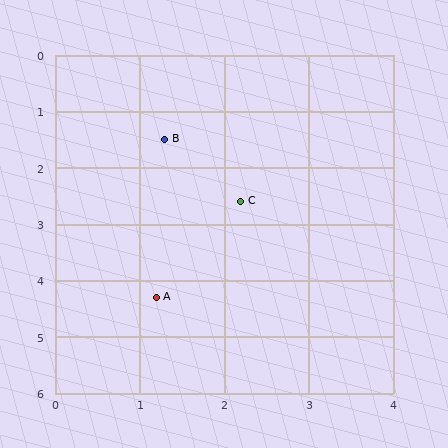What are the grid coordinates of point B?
Point B is at approximately (1.3, 1.5).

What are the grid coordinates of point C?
Point C is at approximately (2.2, 2.6).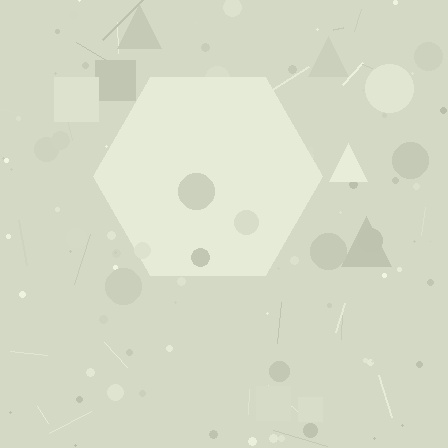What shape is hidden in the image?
A hexagon is hidden in the image.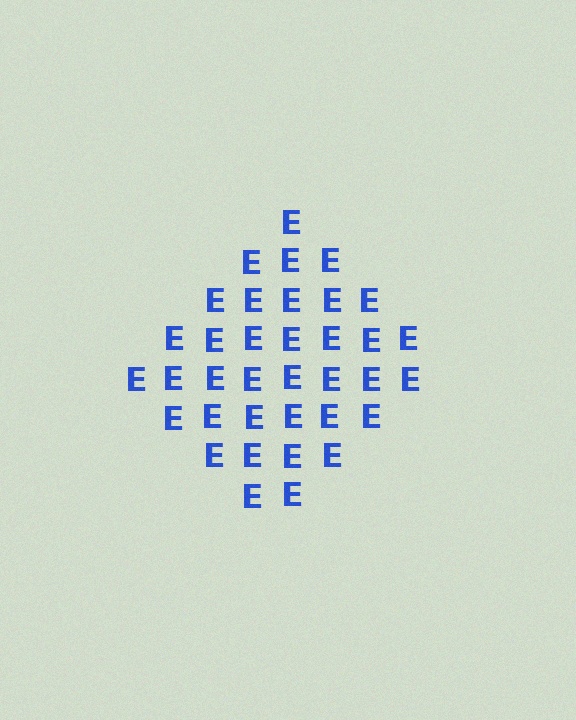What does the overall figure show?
The overall figure shows a diamond.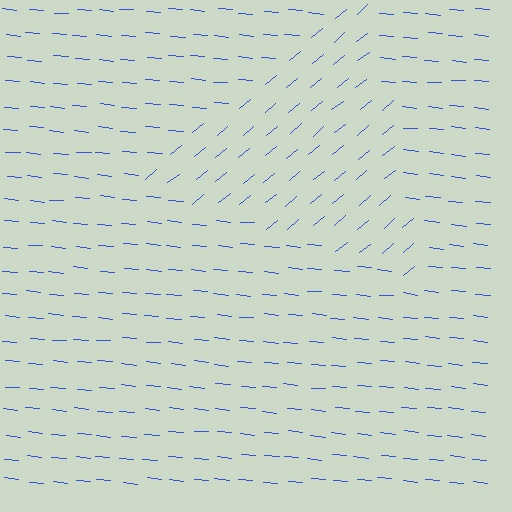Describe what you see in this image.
The image is filled with small blue line segments. A triangle region in the image has lines oriented differently from the surrounding lines, creating a visible texture boundary.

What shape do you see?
I see a triangle.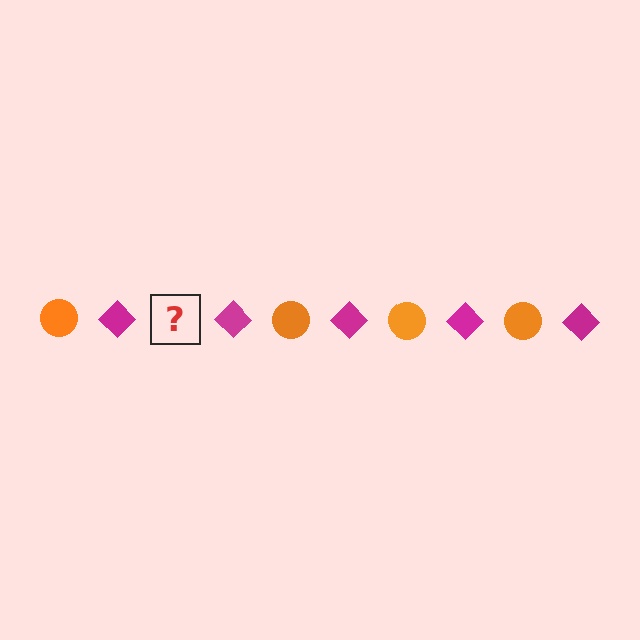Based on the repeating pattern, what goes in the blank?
The blank should be an orange circle.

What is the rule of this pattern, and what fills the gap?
The rule is that the pattern alternates between orange circle and magenta diamond. The gap should be filled with an orange circle.